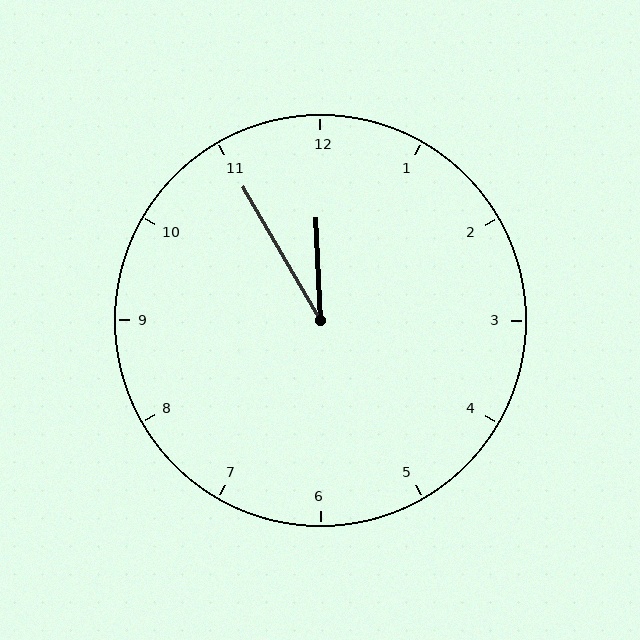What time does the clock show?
11:55.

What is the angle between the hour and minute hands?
Approximately 28 degrees.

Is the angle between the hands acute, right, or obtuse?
It is acute.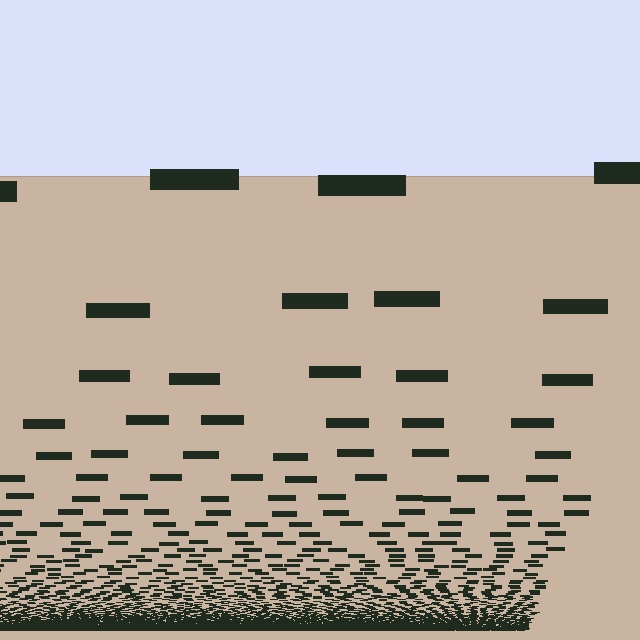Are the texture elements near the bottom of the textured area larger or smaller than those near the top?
Smaller. The gradient is inverted — elements near the bottom are smaller and denser.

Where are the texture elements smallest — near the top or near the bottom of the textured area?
Near the bottom.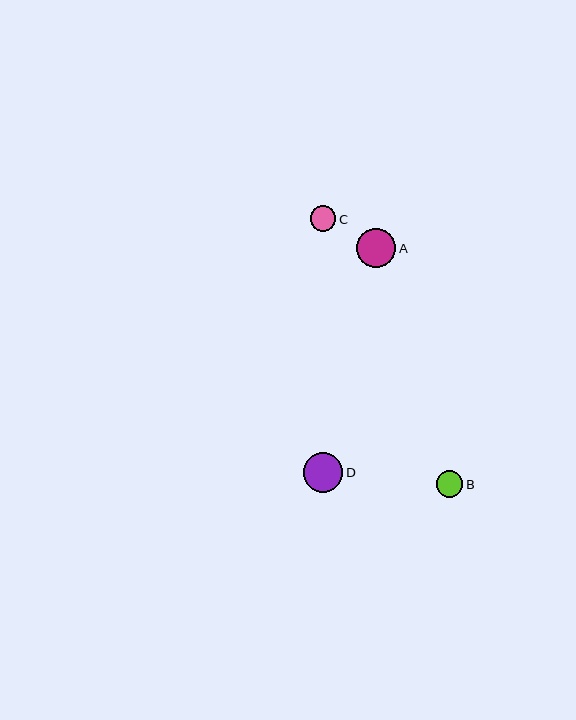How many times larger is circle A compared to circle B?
Circle A is approximately 1.5 times the size of circle B.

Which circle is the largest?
Circle D is the largest with a size of approximately 40 pixels.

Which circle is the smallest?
Circle C is the smallest with a size of approximately 26 pixels.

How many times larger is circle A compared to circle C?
Circle A is approximately 1.5 times the size of circle C.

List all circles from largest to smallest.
From largest to smallest: D, A, B, C.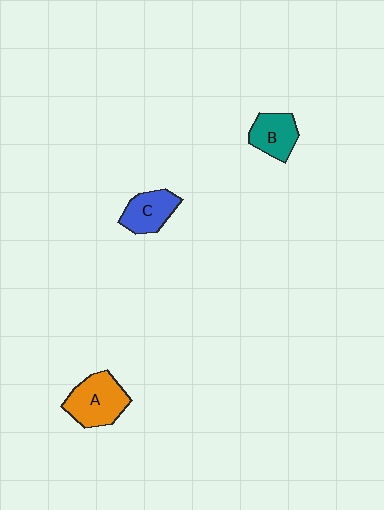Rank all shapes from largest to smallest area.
From largest to smallest: A (orange), C (blue), B (teal).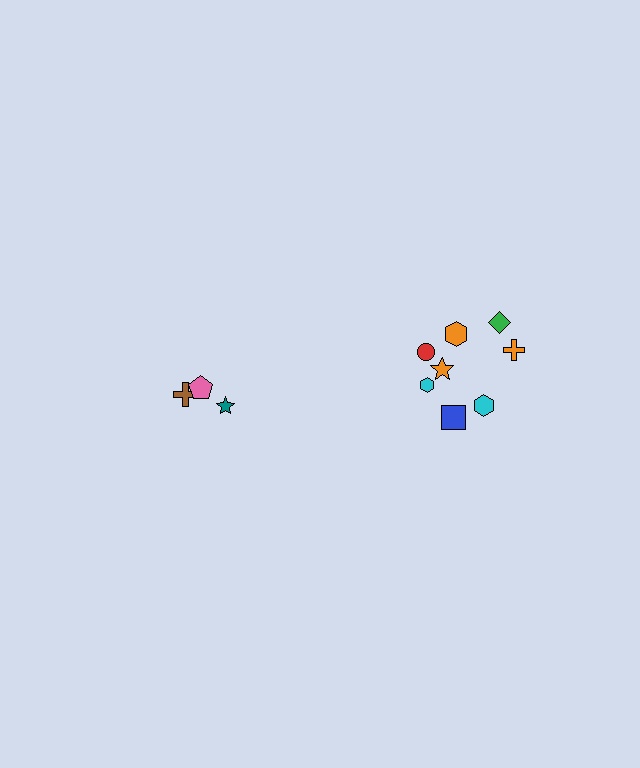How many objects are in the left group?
There are 3 objects.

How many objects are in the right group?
There are 8 objects.